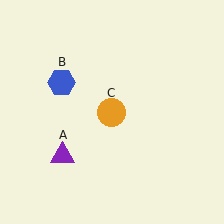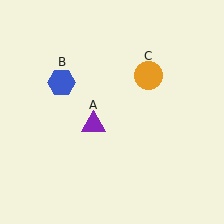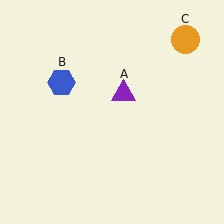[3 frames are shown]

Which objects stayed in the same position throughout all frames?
Blue hexagon (object B) remained stationary.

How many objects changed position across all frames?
2 objects changed position: purple triangle (object A), orange circle (object C).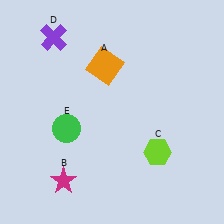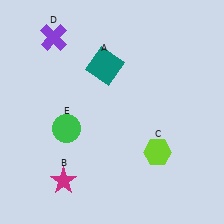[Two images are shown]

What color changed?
The square (A) changed from orange in Image 1 to teal in Image 2.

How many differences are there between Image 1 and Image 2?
There is 1 difference between the two images.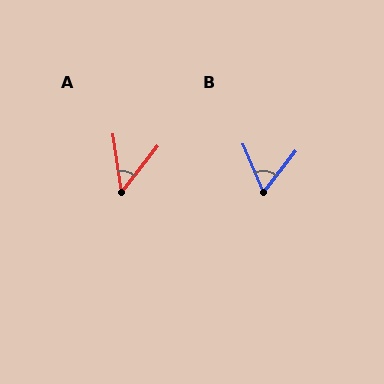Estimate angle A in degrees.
Approximately 46 degrees.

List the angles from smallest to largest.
A (46°), B (61°).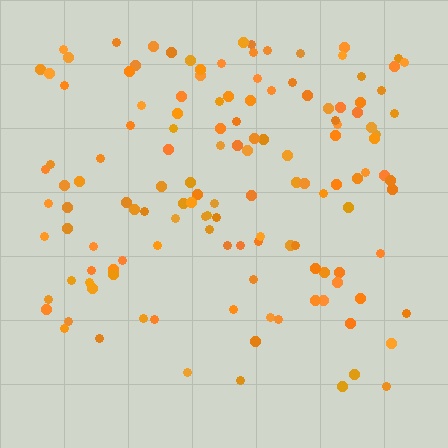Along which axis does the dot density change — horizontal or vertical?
Vertical.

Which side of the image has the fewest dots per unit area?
The bottom.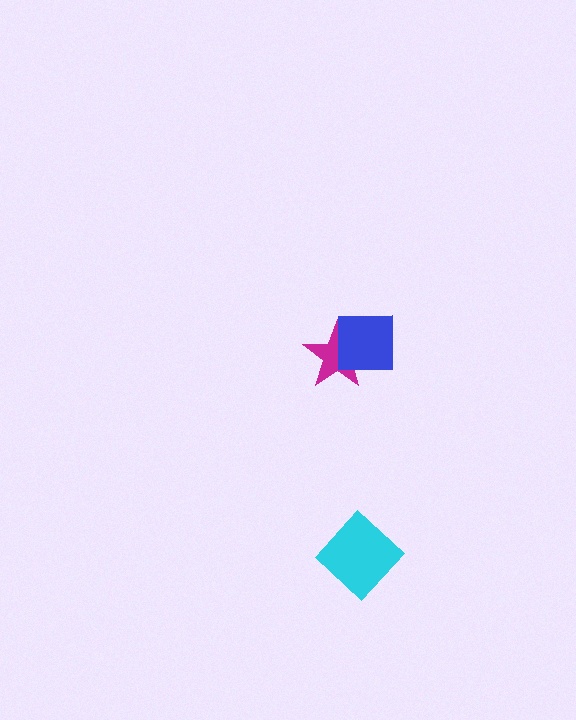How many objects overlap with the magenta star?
1 object overlaps with the magenta star.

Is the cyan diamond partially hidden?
No, no other shape covers it.